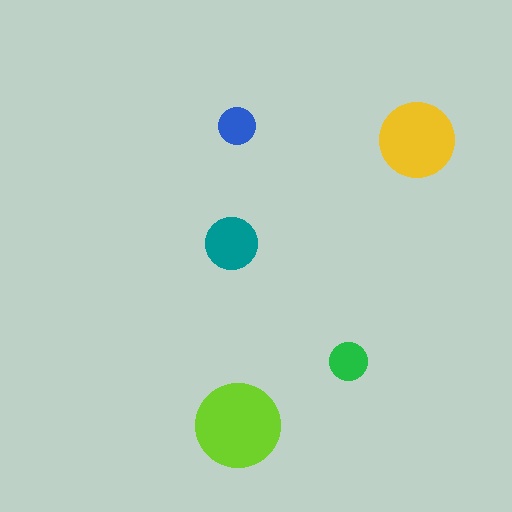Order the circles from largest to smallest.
the lime one, the yellow one, the teal one, the green one, the blue one.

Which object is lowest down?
The lime circle is bottommost.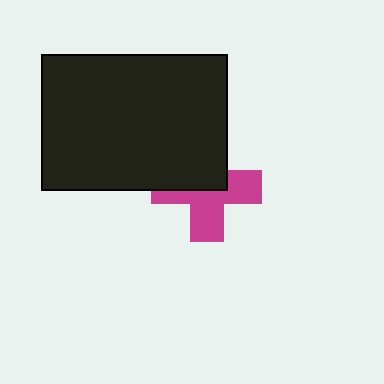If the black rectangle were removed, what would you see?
You would see the complete magenta cross.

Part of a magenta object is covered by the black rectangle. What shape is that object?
It is a cross.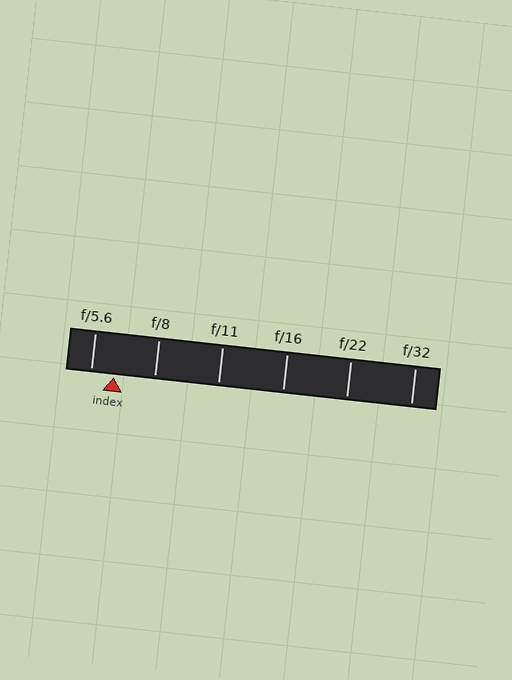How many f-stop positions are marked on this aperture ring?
There are 6 f-stop positions marked.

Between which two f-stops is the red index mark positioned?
The index mark is between f/5.6 and f/8.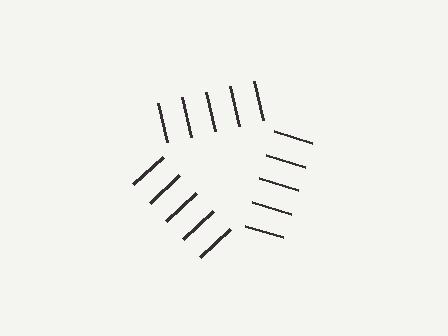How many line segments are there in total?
15 — 5 along each of the 3 edges.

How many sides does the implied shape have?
3 sides — the line-ends trace a triangle.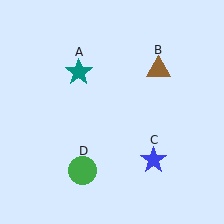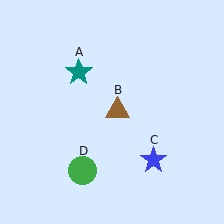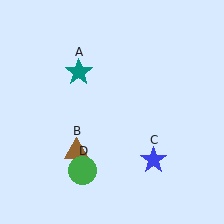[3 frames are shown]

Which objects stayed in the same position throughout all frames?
Teal star (object A) and blue star (object C) and green circle (object D) remained stationary.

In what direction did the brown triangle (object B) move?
The brown triangle (object B) moved down and to the left.